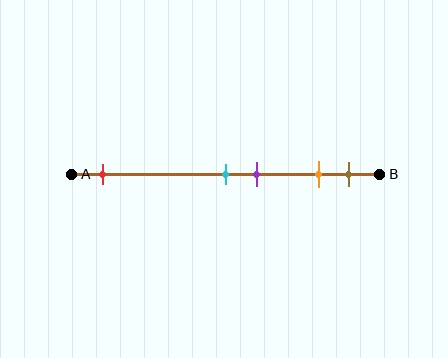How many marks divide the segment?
There are 5 marks dividing the segment.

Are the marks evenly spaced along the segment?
No, the marks are not evenly spaced.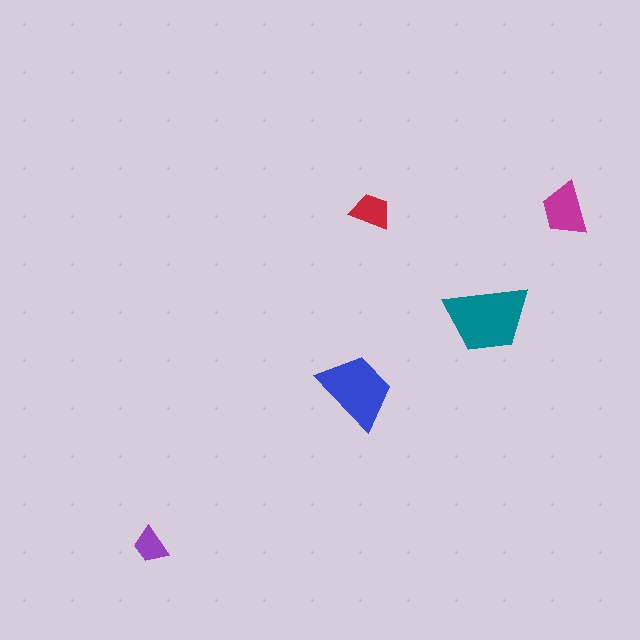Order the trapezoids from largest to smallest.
the teal one, the blue one, the magenta one, the red one, the purple one.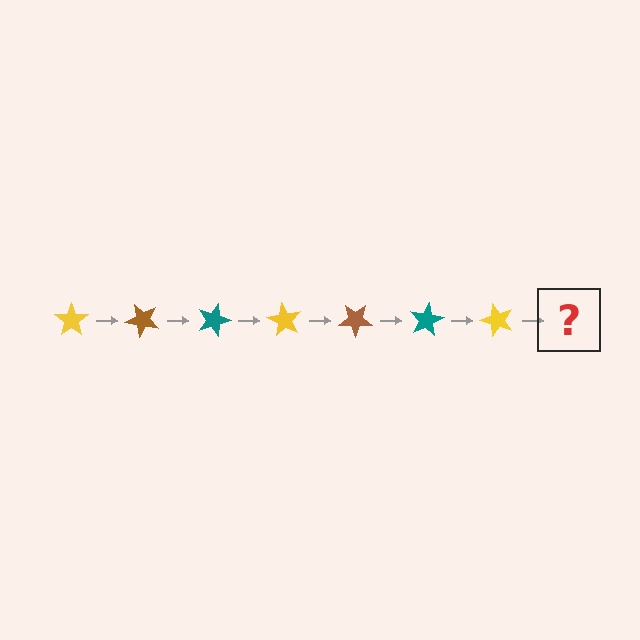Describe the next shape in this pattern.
It should be a brown star, rotated 315 degrees from the start.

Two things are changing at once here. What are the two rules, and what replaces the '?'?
The two rules are that it rotates 45 degrees each step and the color cycles through yellow, brown, and teal. The '?' should be a brown star, rotated 315 degrees from the start.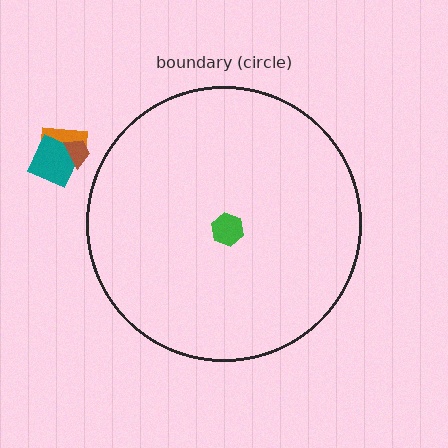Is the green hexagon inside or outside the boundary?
Inside.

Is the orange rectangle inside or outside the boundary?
Outside.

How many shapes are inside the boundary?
1 inside, 3 outside.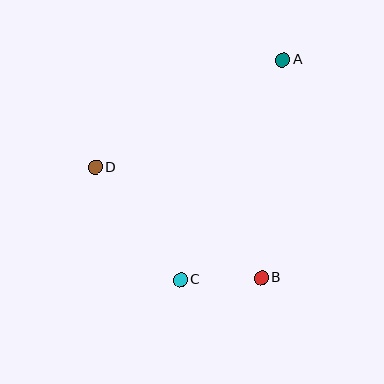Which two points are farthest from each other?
Points A and C are farthest from each other.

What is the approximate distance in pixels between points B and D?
The distance between B and D is approximately 200 pixels.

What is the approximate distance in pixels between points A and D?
The distance between A and D is approximately 216 pixels.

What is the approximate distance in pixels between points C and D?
The distance between C and D is approximately 141 pixels.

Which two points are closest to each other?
Points B and C are closest to each other.